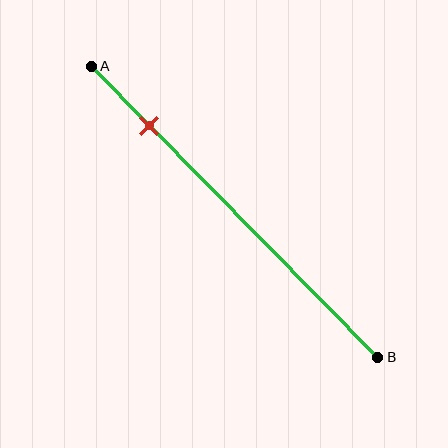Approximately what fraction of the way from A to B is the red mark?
The red mark is approximately 20% of the way from A to B.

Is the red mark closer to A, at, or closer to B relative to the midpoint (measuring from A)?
The red mark is closer to point A than the midpoint of segment AB.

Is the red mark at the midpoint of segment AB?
No, the mark is at about 20% from A, not at the 50% midpoint.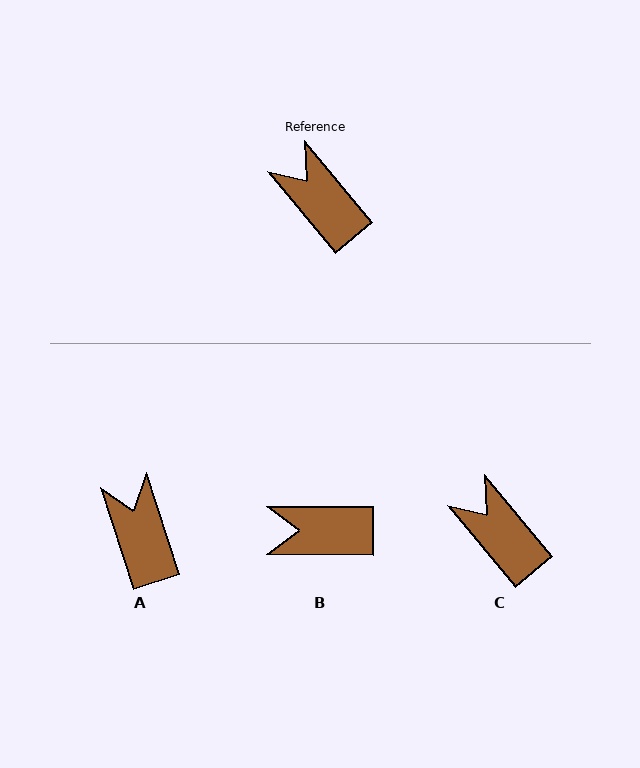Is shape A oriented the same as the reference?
No, it is off by about 22 degrees.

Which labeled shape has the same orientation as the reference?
C.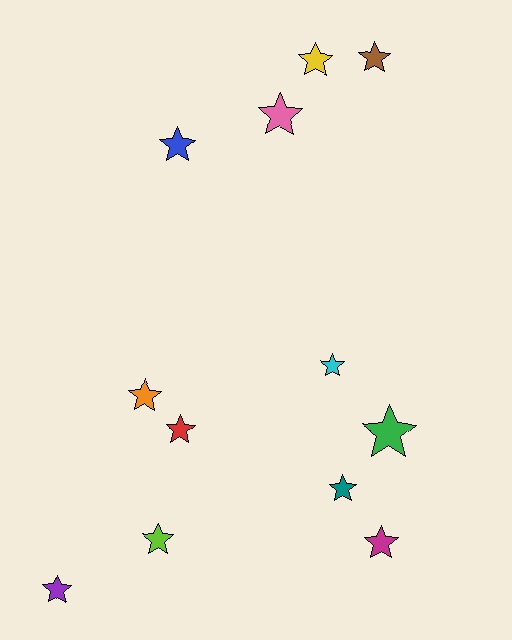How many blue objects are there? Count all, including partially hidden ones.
There is 1 blue object.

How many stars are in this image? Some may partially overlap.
There are 12 stars.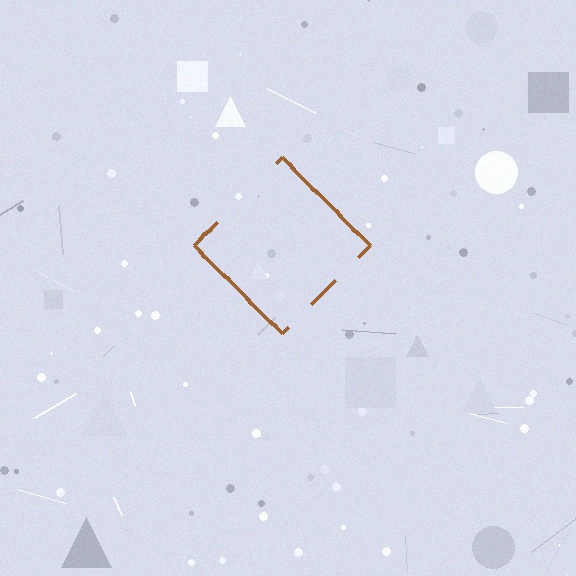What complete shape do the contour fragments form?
The contour fragments form a diamond.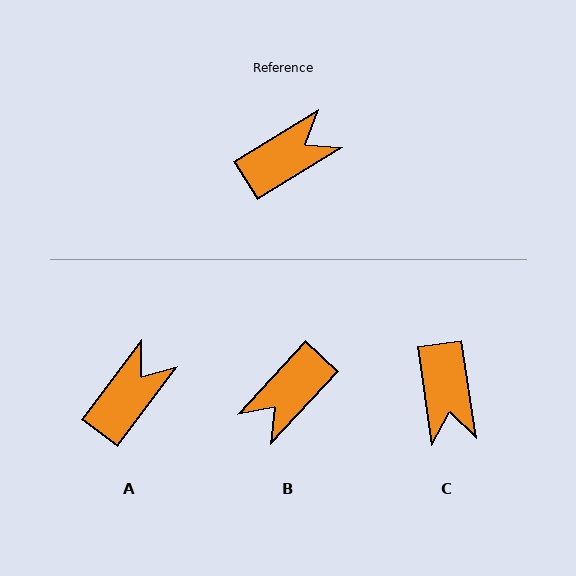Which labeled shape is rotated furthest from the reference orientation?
B, about 164 degrees away.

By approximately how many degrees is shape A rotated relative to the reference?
Approximately 22 degrees counter-clockwise.